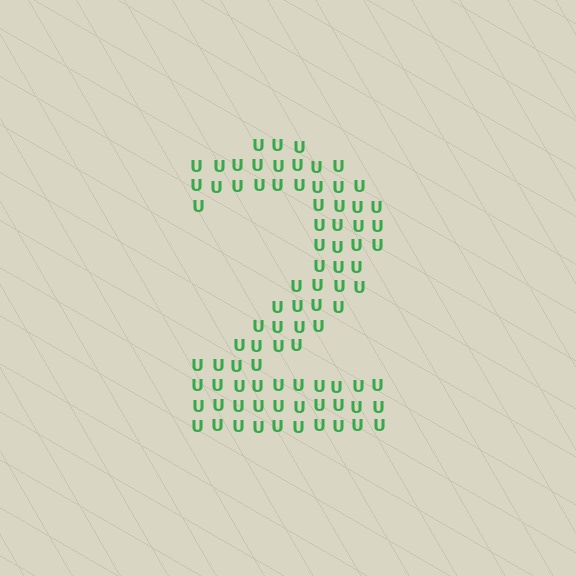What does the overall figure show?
The overall figure shows the digit 2.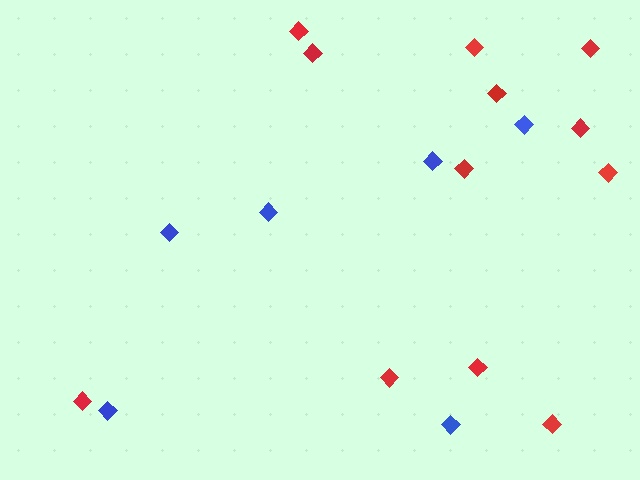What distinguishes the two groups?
There are 2 groups: one group of blue diamonds (6) and one group of red diamonds (12).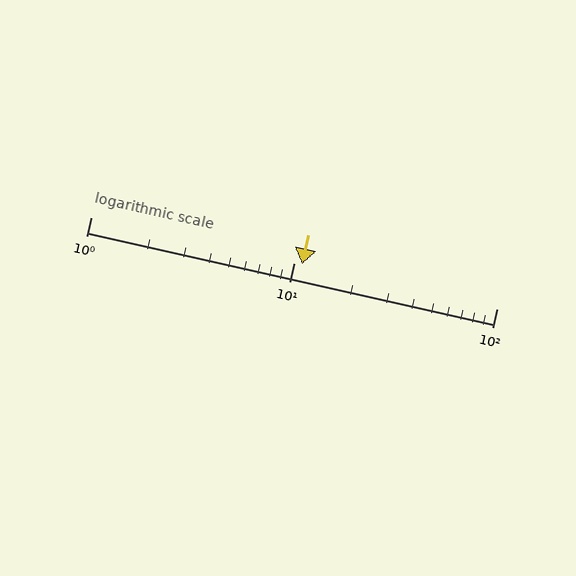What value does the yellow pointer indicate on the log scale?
The pointer indicates approximately 11.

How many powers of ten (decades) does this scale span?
The scale spans 2 decades, from 1 to 100.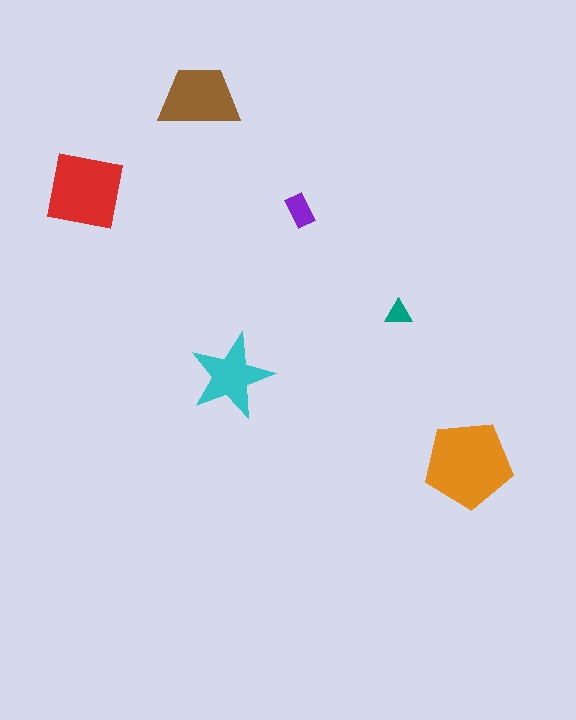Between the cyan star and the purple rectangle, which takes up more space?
The cyan star.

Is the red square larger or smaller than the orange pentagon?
Smaller.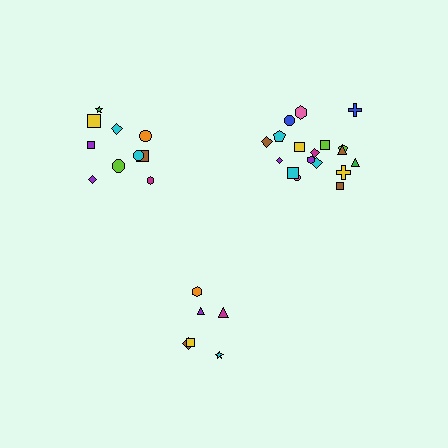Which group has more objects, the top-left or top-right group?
The top-right group.